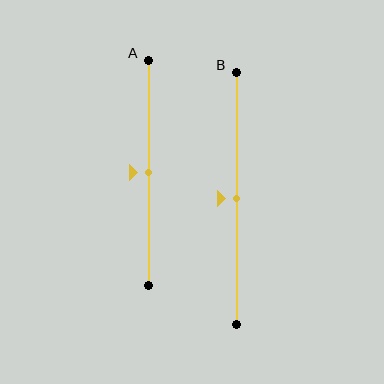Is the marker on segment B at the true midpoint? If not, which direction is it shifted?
Yes, the marker on segment B is at the true midpoint.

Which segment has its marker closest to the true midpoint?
Segment A has its marker closest to the true midpoint.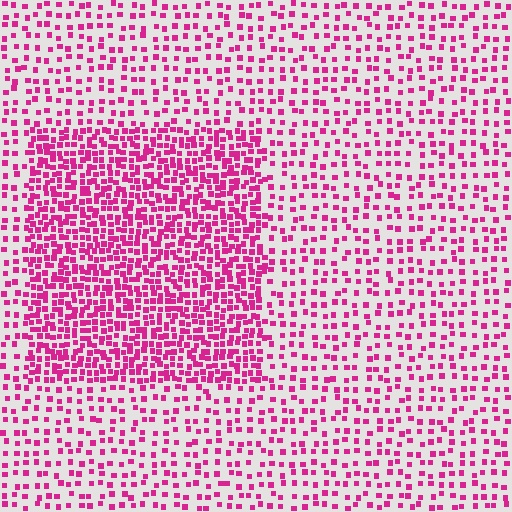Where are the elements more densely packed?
The elements are more densely packed inside the rectangle boundary.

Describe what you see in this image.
The image contains small magenta elements arranged at two different densities. A rectangle-shaped region is visible where the elements are more densely packed than the surrounding area.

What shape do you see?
I see a rectangle.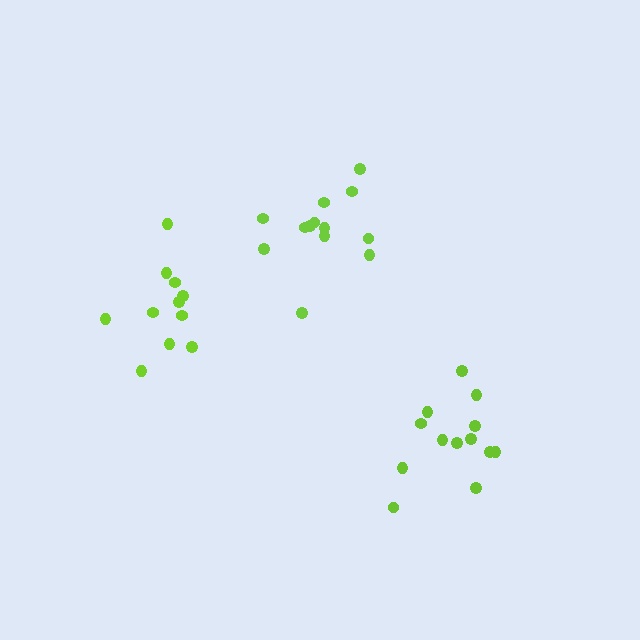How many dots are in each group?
Group 1: 13 dots, Group 2: 11 dots, Group 3: 13 dots (37 total).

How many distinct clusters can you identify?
There are 3 distinct clusters.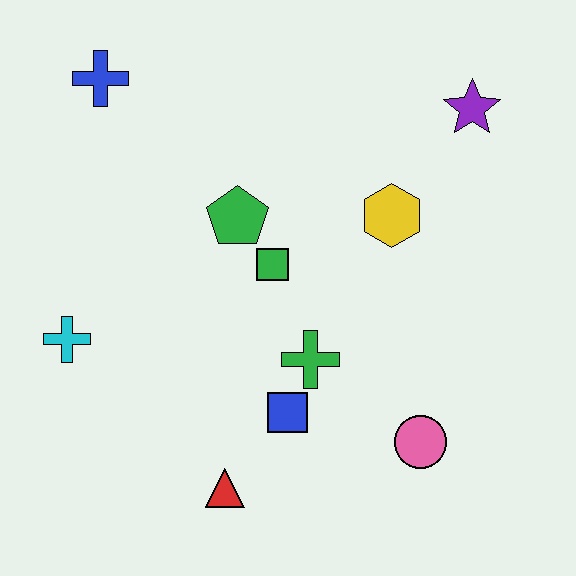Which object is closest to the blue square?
The green cross is closest to the blue square.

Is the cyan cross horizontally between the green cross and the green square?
No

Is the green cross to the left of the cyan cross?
No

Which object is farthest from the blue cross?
The pink circle is farthest from the blue cross.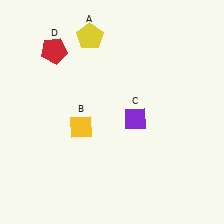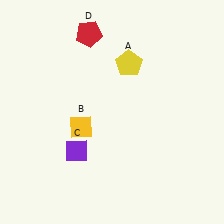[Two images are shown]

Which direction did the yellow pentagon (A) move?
The yellow pentagon (A) moved right.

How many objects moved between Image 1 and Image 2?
3 objects moved between the two images.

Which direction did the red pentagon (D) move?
The red pentagon (D) moved right.